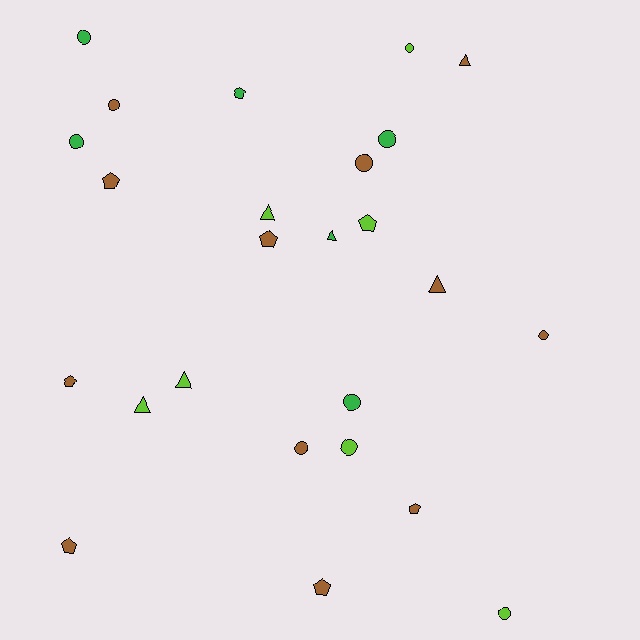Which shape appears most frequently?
Circle, with 11 objects.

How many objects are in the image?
There are 25 objects.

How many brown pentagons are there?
There are 6 brown pentagons.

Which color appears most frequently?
Brown, with 12 objects.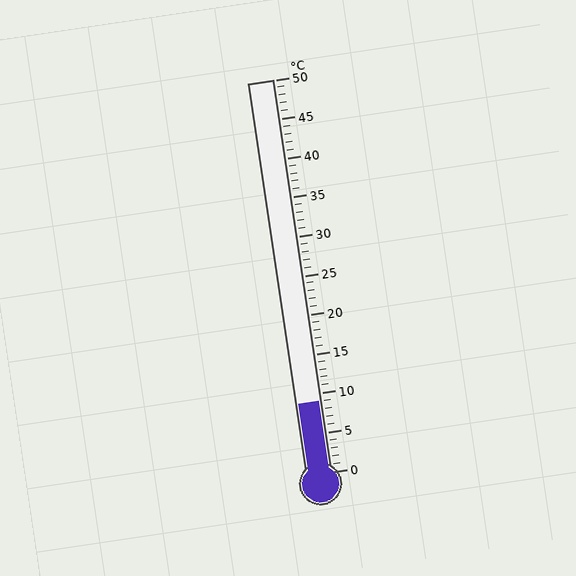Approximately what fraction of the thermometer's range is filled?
The thermometer is filled to approximately 20% of its range.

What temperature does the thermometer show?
The thermometer shows approximately 9°C.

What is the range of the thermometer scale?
The thermometer scale ranges from 0°C to 50°C.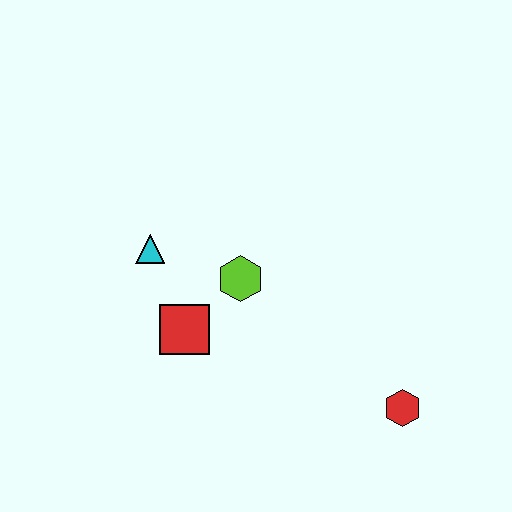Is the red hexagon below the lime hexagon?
Yes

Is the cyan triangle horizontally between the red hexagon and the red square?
No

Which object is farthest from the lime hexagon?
The red hexagon is farthest from the lime hexagon.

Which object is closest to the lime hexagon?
The red square is closest to the lime hexagon.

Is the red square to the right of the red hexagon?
No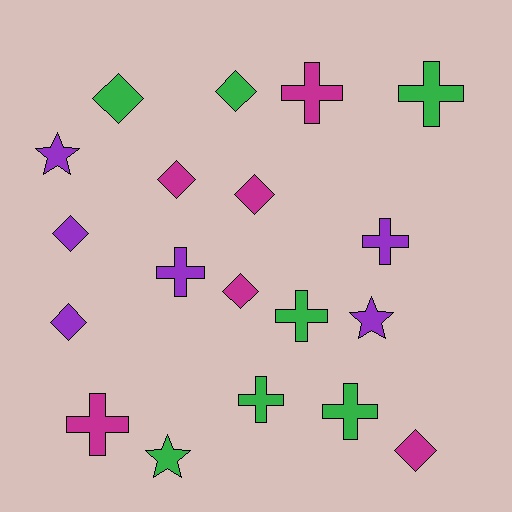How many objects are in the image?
There are 19 objects.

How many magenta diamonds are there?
There are 4 magenta diamonds.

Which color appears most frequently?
Green, with 7 objects.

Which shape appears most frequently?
Cross, with 8 objects.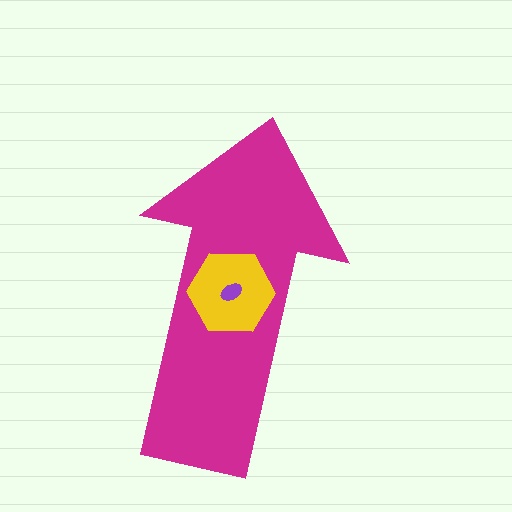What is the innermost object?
The purple ellipse.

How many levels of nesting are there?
3.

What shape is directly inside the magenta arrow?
The yellow hexagon.